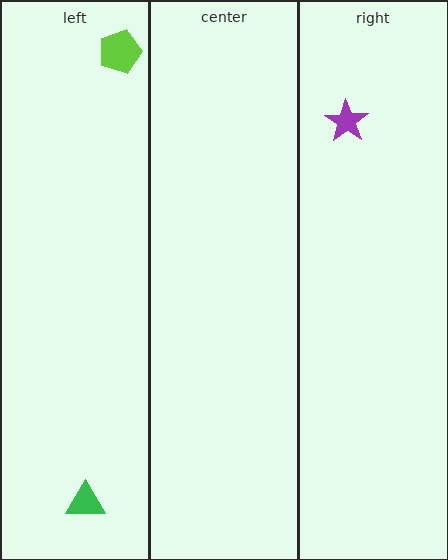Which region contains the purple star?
The right region.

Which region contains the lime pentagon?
The left region.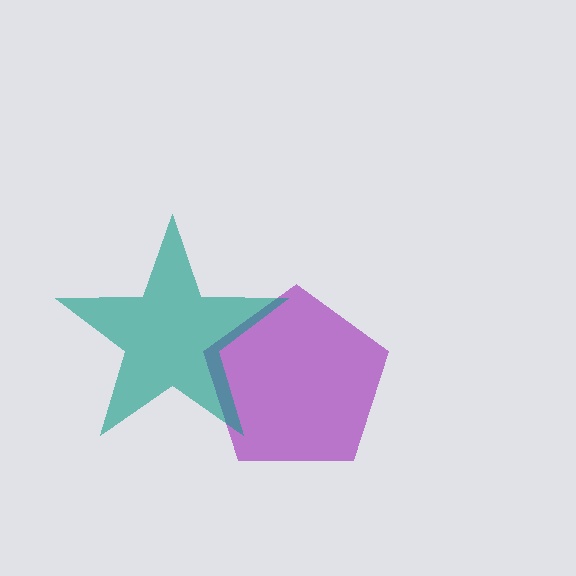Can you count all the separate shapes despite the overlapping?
Yes, there are 2 separate shapes.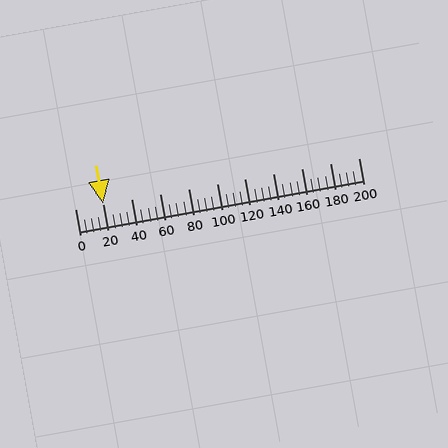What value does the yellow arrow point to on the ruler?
The yellow arrow points to approximately 20.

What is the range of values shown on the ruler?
The ruler shows values from 0 to 200.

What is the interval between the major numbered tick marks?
The major tick marks are spaced 20 units apart.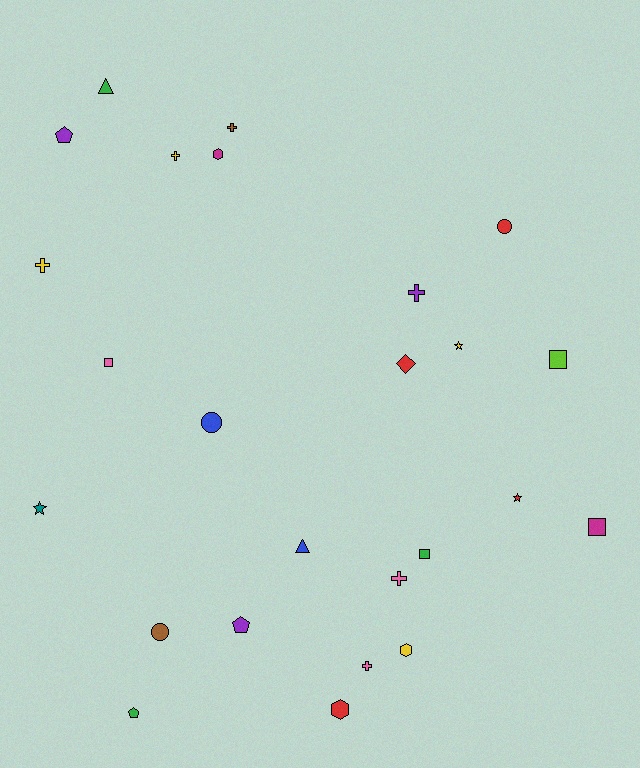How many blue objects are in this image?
There are 2 blue objects.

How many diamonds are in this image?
There is 1 diamond.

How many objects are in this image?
There are 25 objects.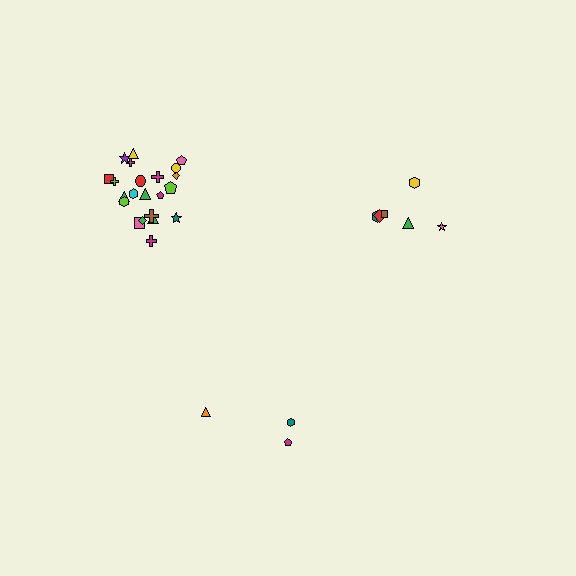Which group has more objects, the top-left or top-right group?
The top-left group.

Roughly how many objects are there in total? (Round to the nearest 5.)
Roughly 30 objects in total.